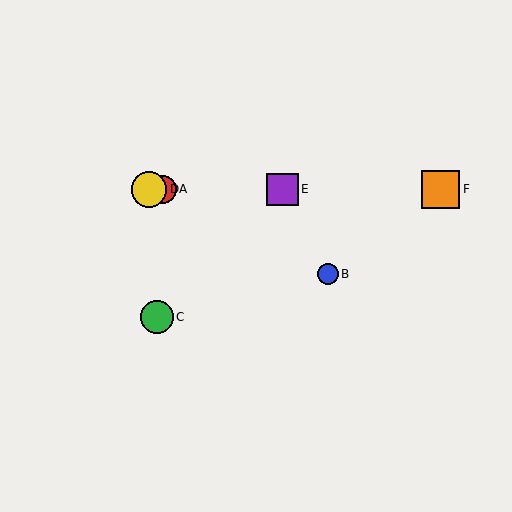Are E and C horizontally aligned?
No, E is at y≈189 and C is at y≈317.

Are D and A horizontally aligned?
Yes, both are at y≈189.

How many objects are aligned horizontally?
4 objects (A, D, E, F) are aligned horizontally.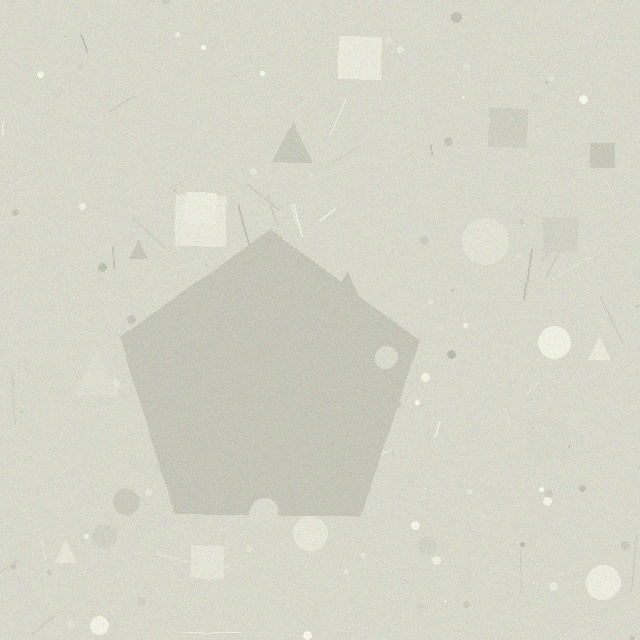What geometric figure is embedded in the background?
A pentagon is embedded in the background.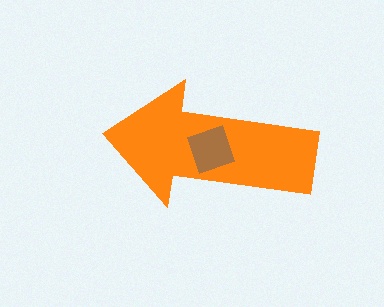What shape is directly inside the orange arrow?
The brown diamond.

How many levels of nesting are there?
2.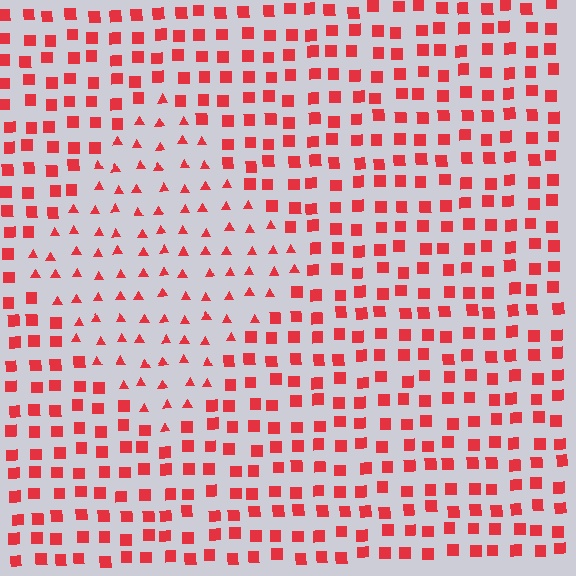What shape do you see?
I see a diamond.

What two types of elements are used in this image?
The image uses triangles inside the diamond region and squares outside it.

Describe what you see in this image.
The image is filled with small red elements arranged in a uniform grid. A diamond-shaped region contains triangles, while the surrounding area contains squares. The boundary is defined purely by the change in element shape.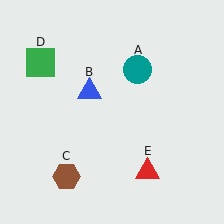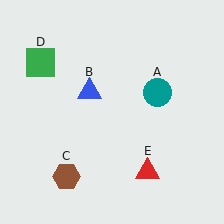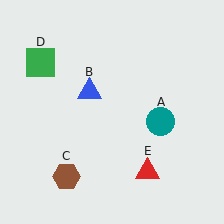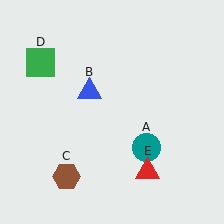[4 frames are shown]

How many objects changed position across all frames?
1 object changed position: teal circle (object A).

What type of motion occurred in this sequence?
The teal circle (object A) rotated clockwise around the center of the scene.